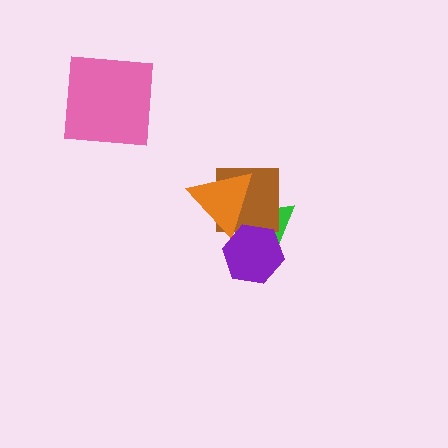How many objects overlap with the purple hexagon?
3 objects overlap with the purple hexagon.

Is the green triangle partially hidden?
Yes, it is partially covered by another shape.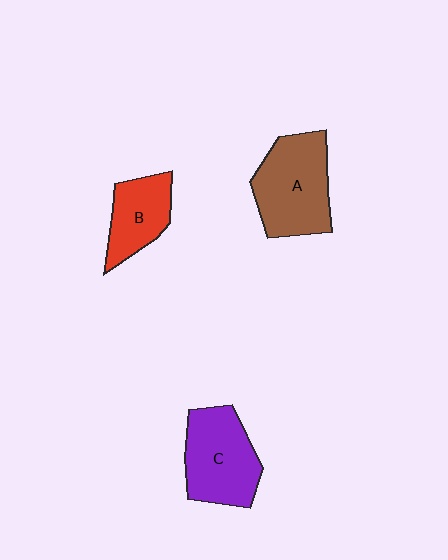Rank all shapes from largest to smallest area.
From largest to smallest: A (brown), C (purple), B (red).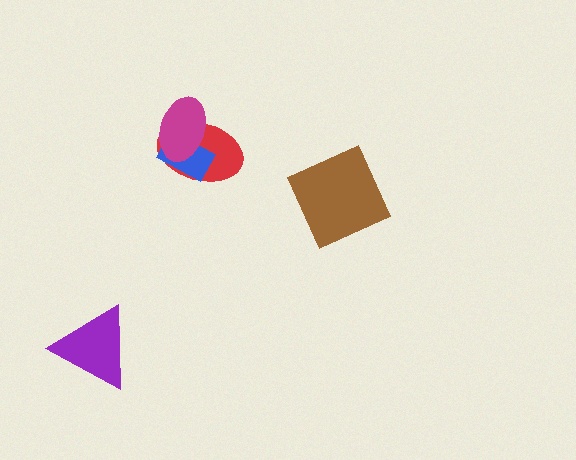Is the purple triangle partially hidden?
No, no other shape covers it.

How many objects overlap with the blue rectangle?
2 objects overlap with the blue rectangle.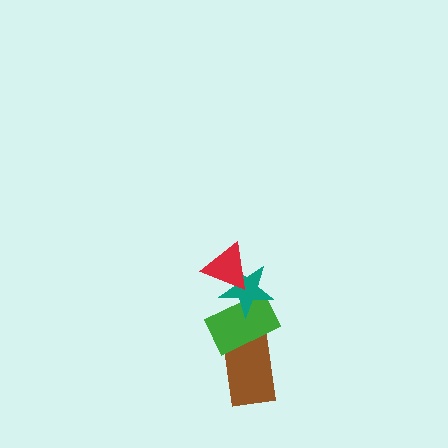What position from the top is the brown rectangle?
The brown rectangle is 4th from the top.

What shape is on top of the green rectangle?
The teal star is on top of the green rectangle.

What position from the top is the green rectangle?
The green rectangle is 3rd from the top.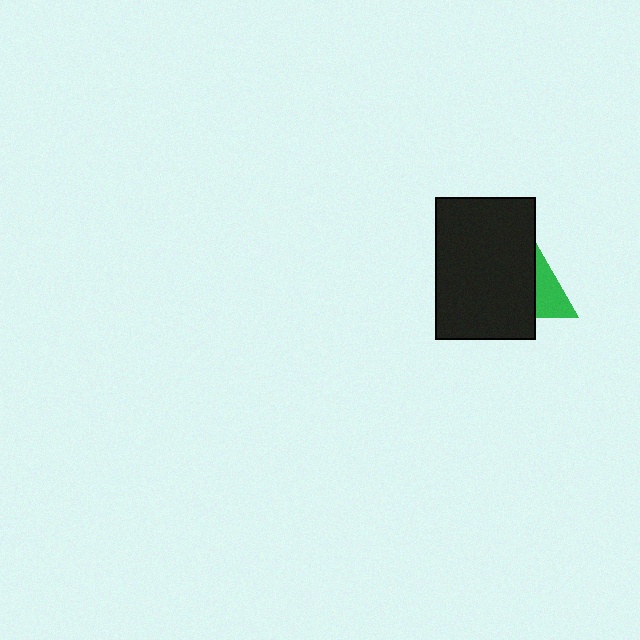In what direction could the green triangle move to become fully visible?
The green triangle could move right. That would shift it out from behind the black rectangle entirely.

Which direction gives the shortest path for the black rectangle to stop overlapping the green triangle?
Moving left gives the shortest separation.